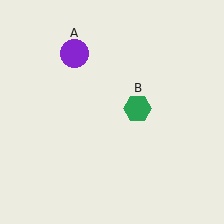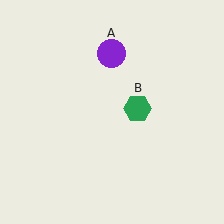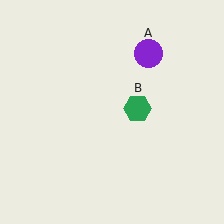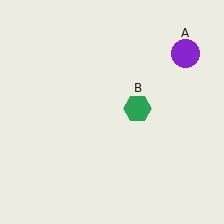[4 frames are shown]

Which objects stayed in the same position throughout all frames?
Green hexagon (object B) remained stationary.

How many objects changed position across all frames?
1 object changed position: purple circle (object A).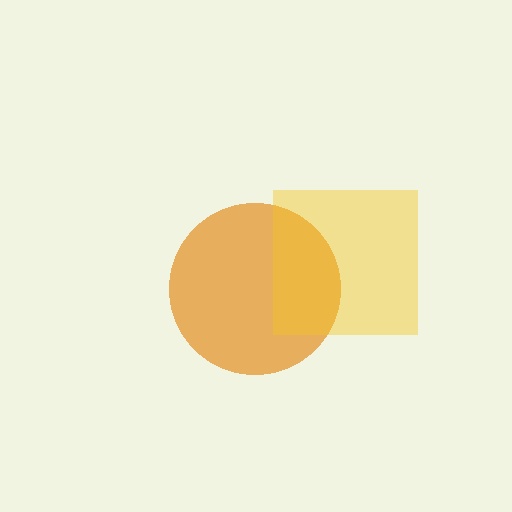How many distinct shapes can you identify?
There are 2 distinct shapes: an orange circle, a yellow square.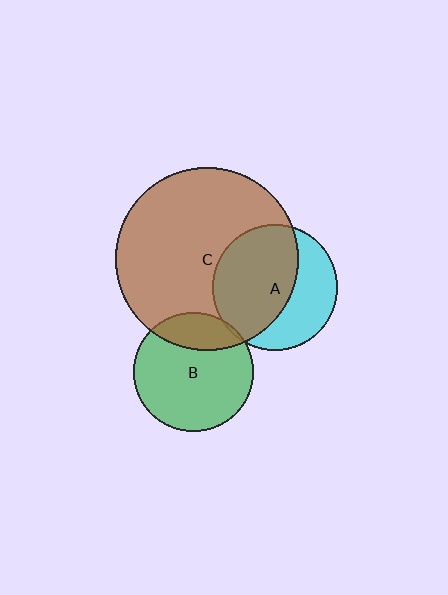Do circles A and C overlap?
Yes.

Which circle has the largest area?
Circle C (brown).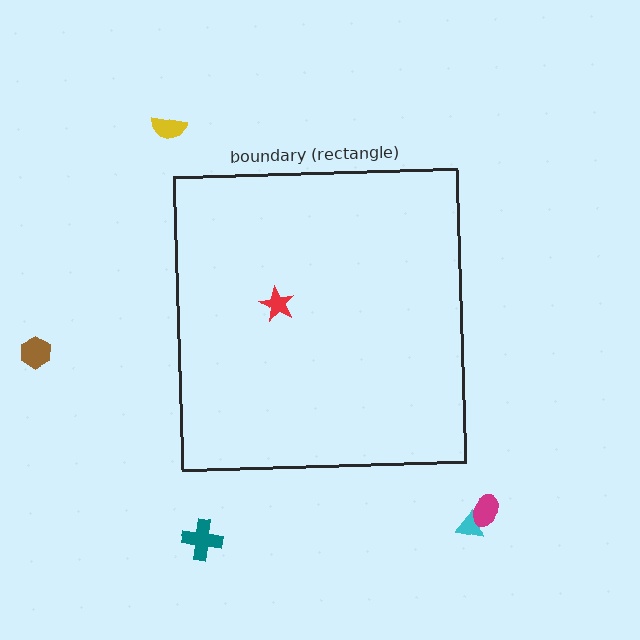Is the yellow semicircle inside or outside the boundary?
Outside.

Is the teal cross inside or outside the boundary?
Outside.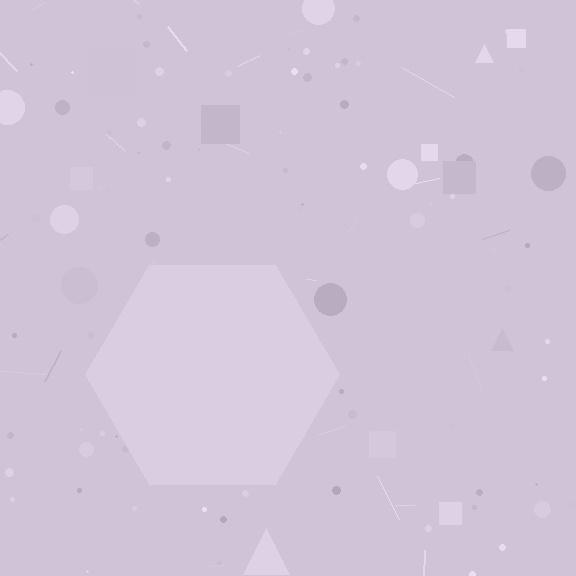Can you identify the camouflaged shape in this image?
The camouflaged shape is a hexagon.